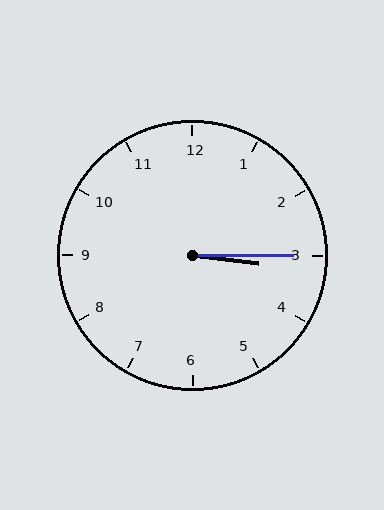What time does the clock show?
3:15.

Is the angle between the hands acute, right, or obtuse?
It is acute.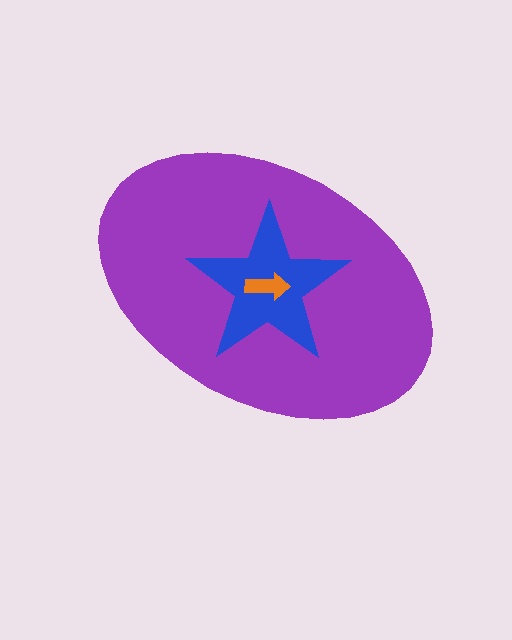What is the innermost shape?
The orange arrow.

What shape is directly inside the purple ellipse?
The blue star.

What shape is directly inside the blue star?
The orange arrow.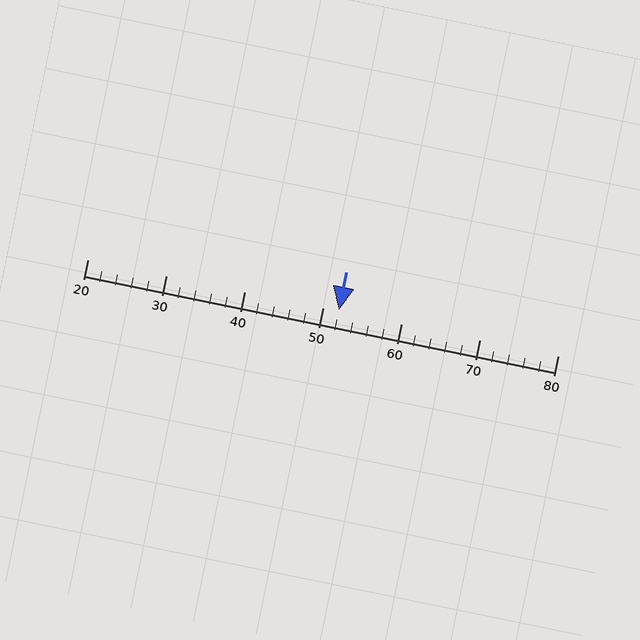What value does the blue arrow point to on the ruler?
The blue arrow points to approximately 52.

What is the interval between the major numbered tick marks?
The major tick marks are spaced 10 units apart.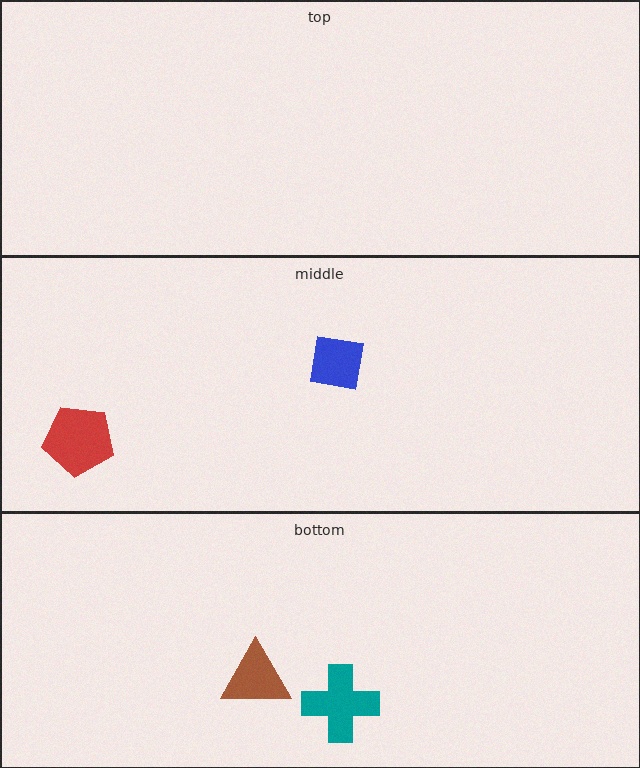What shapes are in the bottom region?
The teal cross, the brown triangle.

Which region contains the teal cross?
The bottom region.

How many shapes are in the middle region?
2.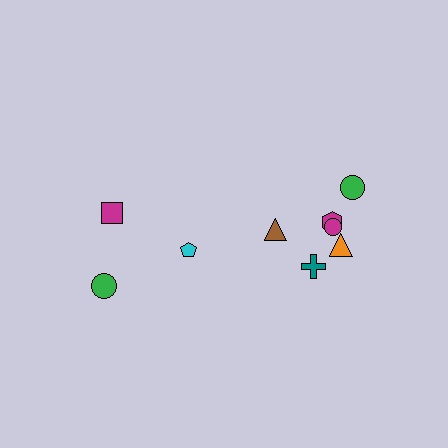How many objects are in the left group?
There are 3 objects.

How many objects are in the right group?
There are 6 objects.